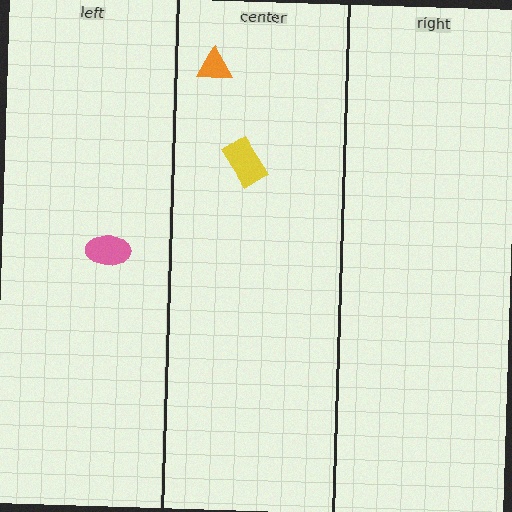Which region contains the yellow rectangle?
The center region.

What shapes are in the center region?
The yellow rectangle, the orange triangle.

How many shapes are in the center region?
2.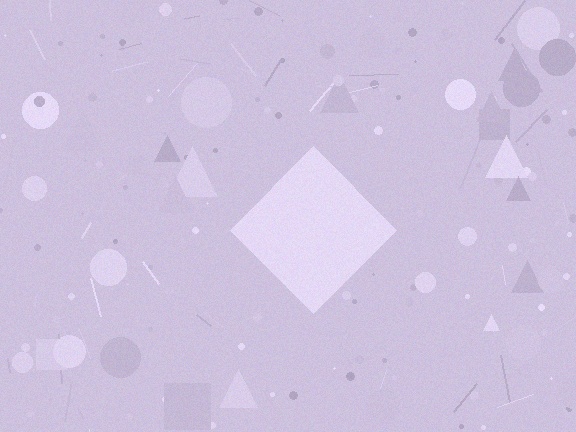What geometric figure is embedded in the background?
A diamond is embedded in the background.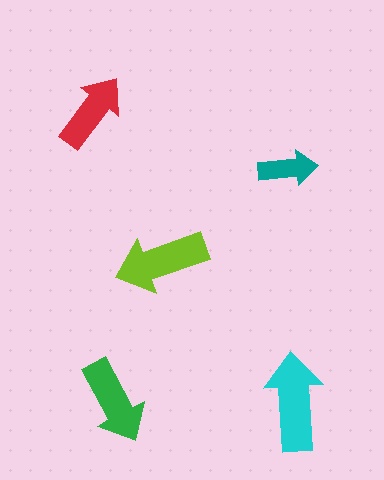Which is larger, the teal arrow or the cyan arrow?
The cyan one.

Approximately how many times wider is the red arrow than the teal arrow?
About 1.5 times wider.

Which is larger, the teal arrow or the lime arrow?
The lime one.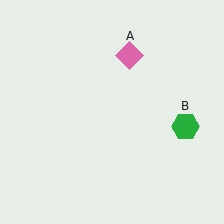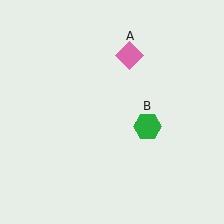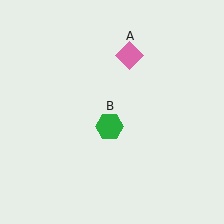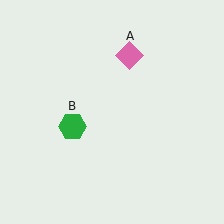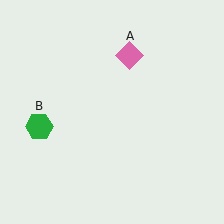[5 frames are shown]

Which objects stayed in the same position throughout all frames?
Pink diamond (object A) remained stationary.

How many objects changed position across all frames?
1 object changed position: green hexagon (object B).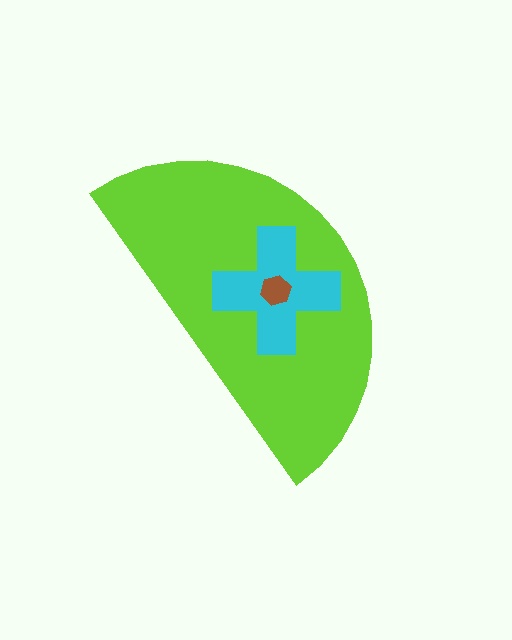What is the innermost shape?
The brown hexagon.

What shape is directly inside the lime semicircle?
The cyan cross.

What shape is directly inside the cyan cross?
The brown hexagon.